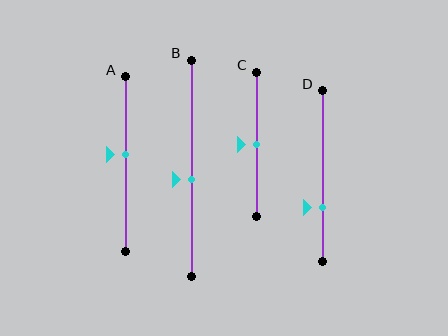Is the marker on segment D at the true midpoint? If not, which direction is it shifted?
No, the marker on segment D is shifted downward by about 18% of the segment length.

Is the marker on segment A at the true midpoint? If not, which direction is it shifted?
No, the marker on segment A is shifted upward by about 6% of the segment length.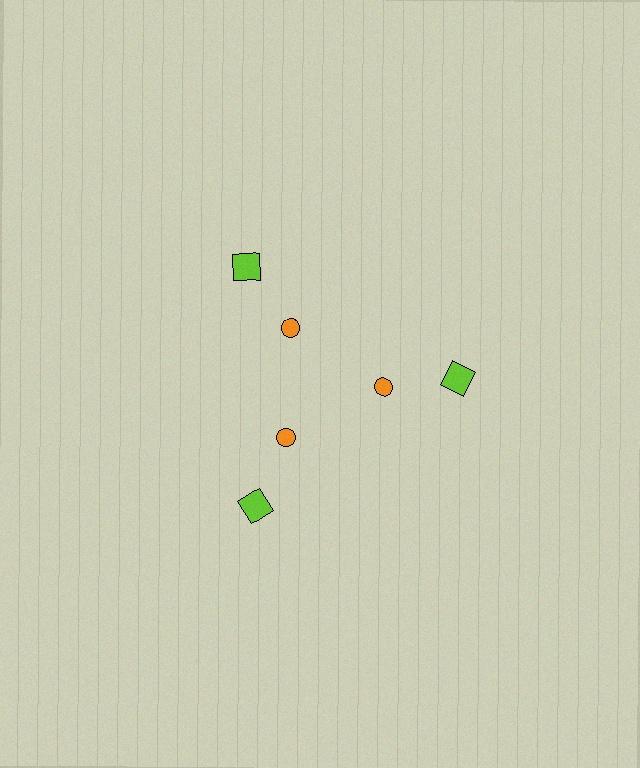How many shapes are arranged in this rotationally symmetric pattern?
There are 6 shapes, arranged in 3 groups of 2.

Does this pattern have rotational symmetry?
Yes, this pattern has 3-fold rotational symmetry. It looks the same after rotating 120 degrees around the center.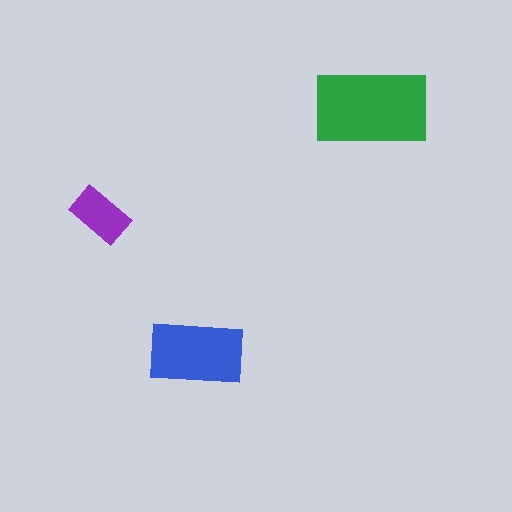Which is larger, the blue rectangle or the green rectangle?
The green one.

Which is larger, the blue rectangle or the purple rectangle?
The blue one.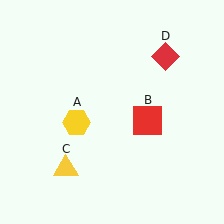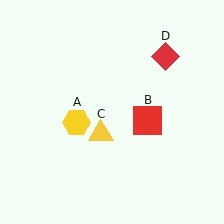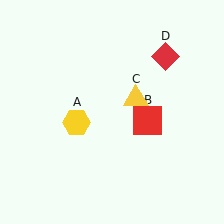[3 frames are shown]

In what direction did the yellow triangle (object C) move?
The yellow triangle (object C) moved up and to the right.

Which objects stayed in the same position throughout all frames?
Yellow hexagon (object A) and red square (object B) and red diamond (object D) remained stationary.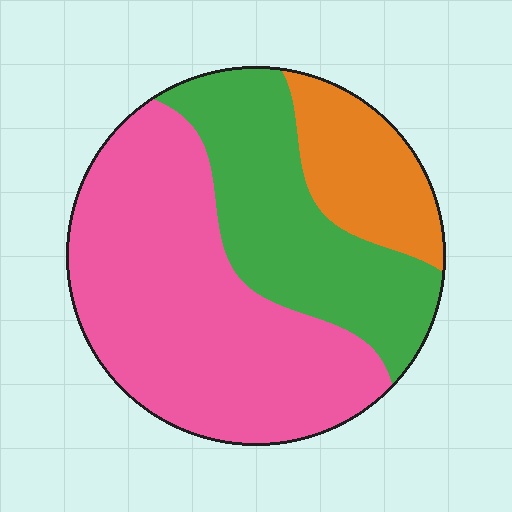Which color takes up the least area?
Orange, at roughly 15%.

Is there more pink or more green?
Pink.